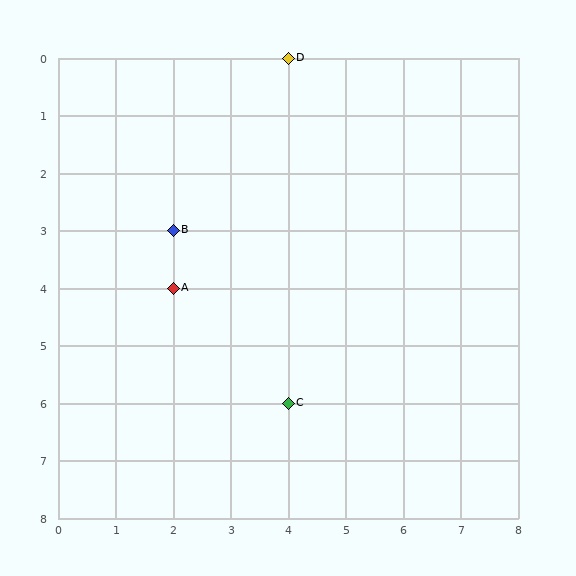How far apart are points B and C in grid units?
Points B and C are 2 columns and 3 rows apart (about 3.6 grid units diagonally).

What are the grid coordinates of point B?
Point B is at grid coordinates (2, 3).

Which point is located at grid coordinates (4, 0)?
Point D is at (4, 0).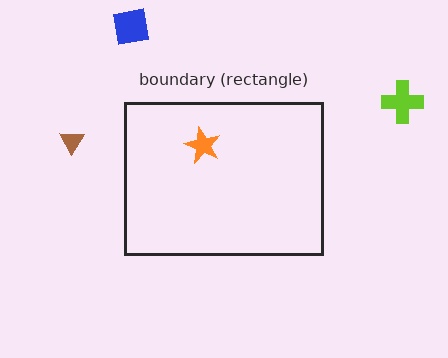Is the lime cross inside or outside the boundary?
Outside.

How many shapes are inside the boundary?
1 inside, 3 outside.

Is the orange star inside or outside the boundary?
Inside.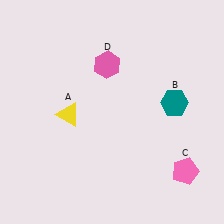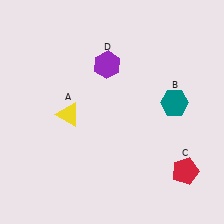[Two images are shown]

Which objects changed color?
C changed from pink to red. D changed from pink to purple.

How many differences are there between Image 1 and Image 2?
There are 2 differences between the two images.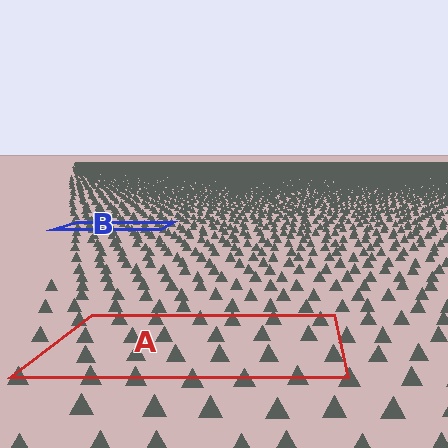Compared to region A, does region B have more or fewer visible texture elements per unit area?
Region B has more texture elements per unit area — they are packed more densely because it is farther away.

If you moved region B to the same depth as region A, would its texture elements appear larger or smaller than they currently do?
They would appear larger. At a closer depth, the same texture elements are projected at a bigger on-screen size.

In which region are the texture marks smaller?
The texture marks are smaller in region B, because it is farther away.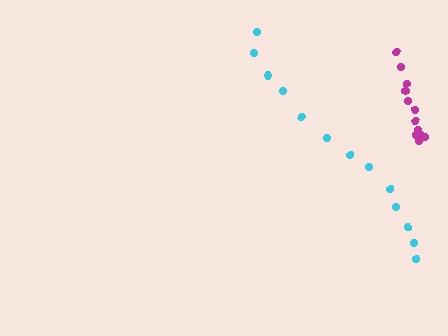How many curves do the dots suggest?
There are 2 distinct paths.